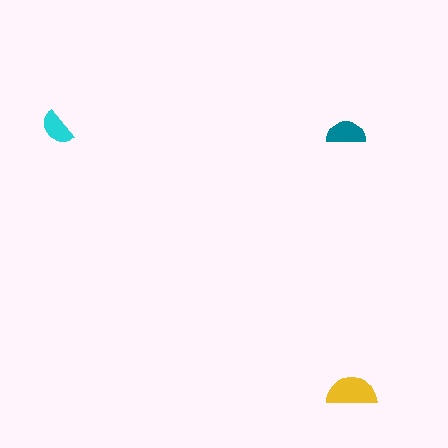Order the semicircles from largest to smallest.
the yellow one, the teal one, the cyan one.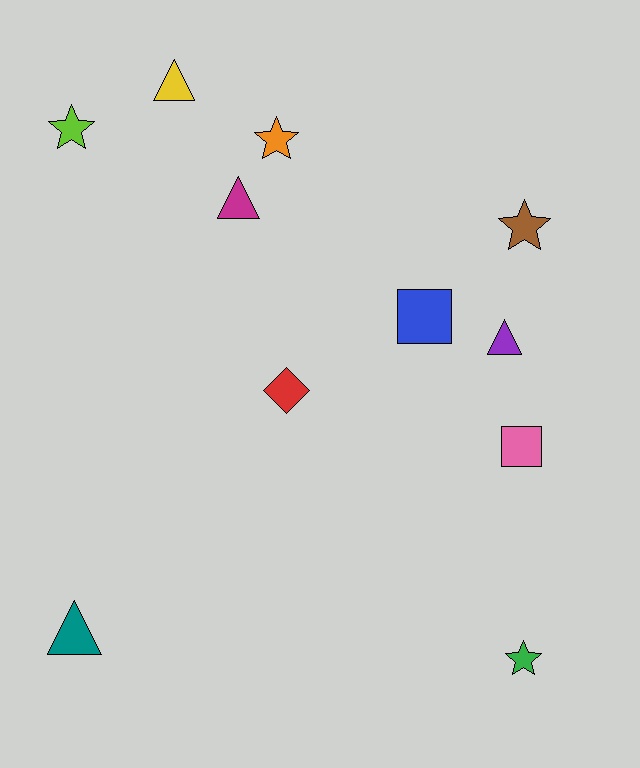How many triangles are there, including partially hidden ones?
There are 4 triangles.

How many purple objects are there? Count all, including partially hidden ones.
There is 1 purple object.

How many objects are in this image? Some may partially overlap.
There are 11 objects.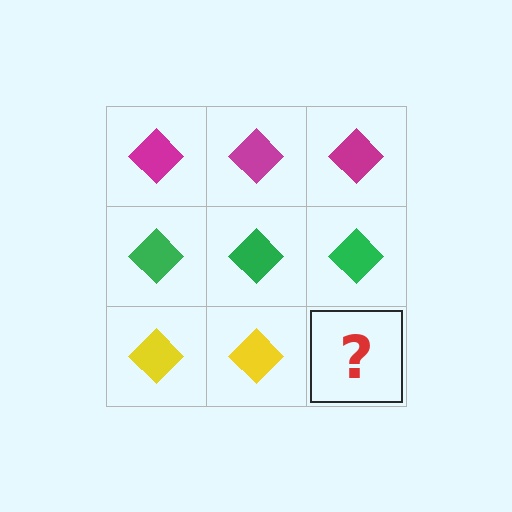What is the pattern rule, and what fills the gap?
The rule is that each row has a consistent color. The gap should be filled with a yellow diamond.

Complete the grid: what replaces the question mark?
The question mark should be replaced with a yellow diamond.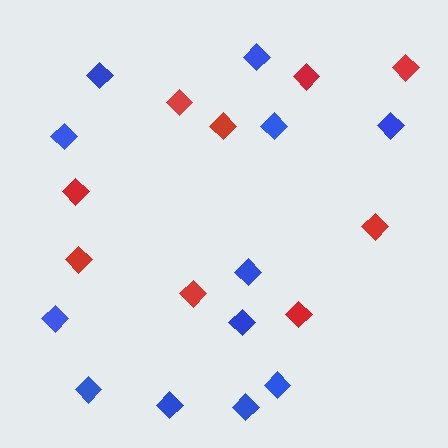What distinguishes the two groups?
There are 2 groups: one group of blue diamonds (12) and one group of red diamonds (9).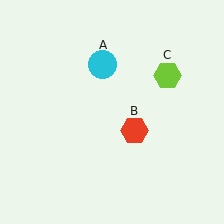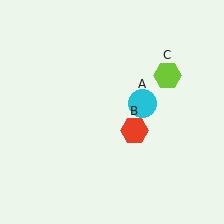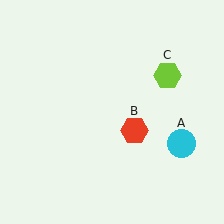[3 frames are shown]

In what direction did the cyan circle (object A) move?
The cyan circle (object A) moved down and to the right.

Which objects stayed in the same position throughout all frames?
Red hexagon (object B) and lime hexagon (object C) remained stationary.